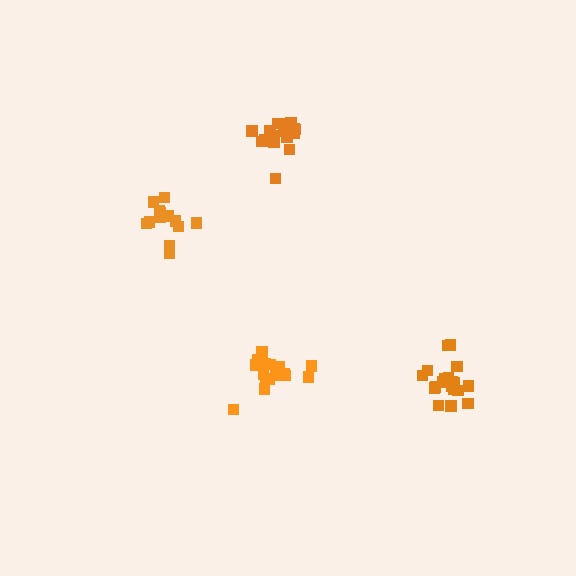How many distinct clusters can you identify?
There are 4 distinct clusters.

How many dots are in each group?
Group 1: 19 dots, Group 2: 19 dots, Group 3: 13 dots, Group 4: 19 dots (70 total).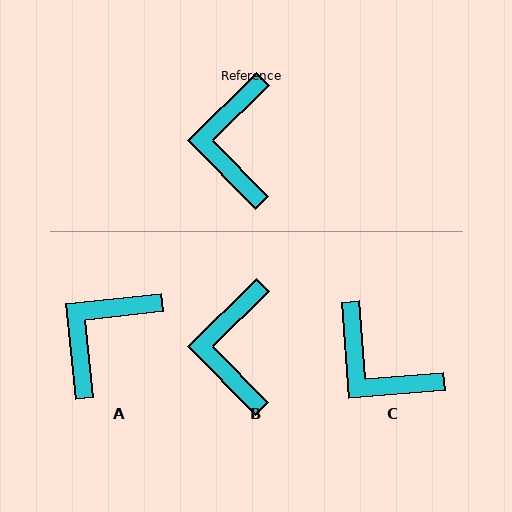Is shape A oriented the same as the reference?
No, it is off by about 39 degrees.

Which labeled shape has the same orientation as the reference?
B.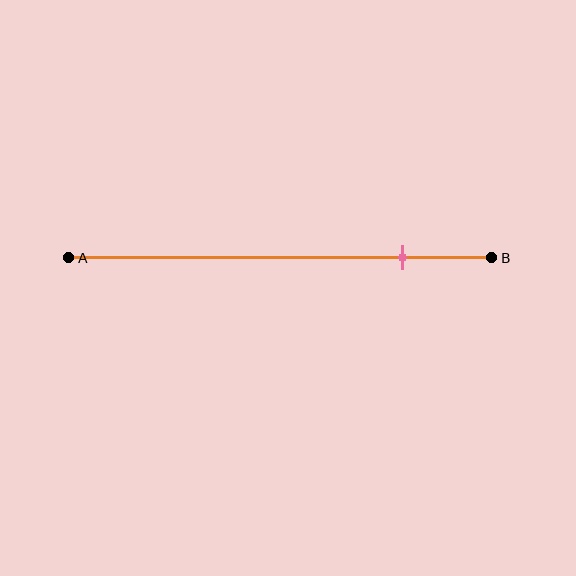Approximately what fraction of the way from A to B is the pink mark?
The pink mark is approximately 80% of the way from A to B.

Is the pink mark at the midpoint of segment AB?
No, the mark is at about 80% from A, not at the 50% midpoint.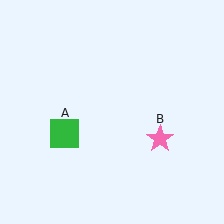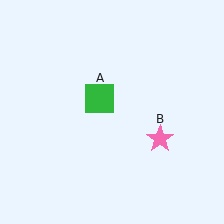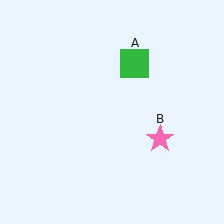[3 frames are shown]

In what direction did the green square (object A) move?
The green square (object A) moved up and to the right.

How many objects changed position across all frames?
1 object changed position: green square (object A).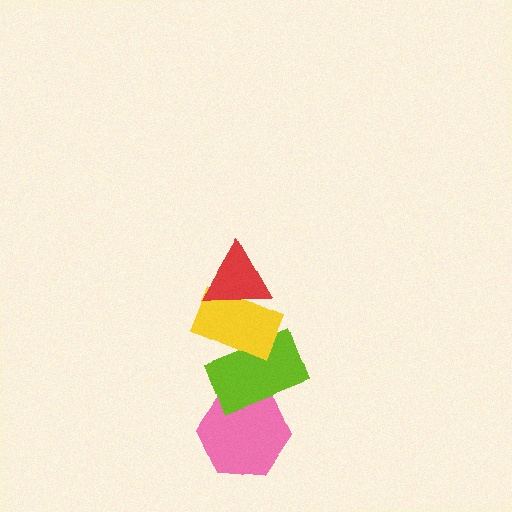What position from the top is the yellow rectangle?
The yellow rectangle is 2nd from the top.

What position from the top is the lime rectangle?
The lime rectangle is 3rd from the top.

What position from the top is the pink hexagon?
The pink hexagon is 4th from the top.